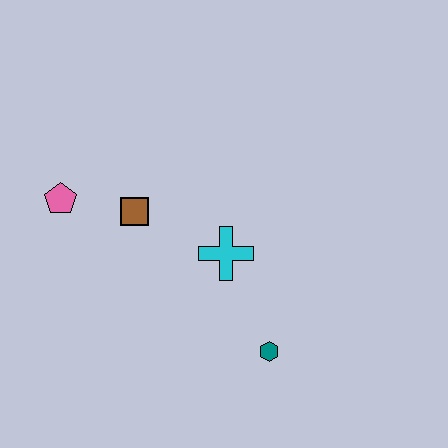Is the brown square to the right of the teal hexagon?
No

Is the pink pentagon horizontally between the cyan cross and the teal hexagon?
No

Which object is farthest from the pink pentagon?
The teal hexagon is farthest from the pink pentagon.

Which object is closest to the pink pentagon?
The brown square is closest to the pink pentagon.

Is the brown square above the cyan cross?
Yes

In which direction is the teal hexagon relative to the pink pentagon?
The teal hexagon is to the right of the pink pentagon.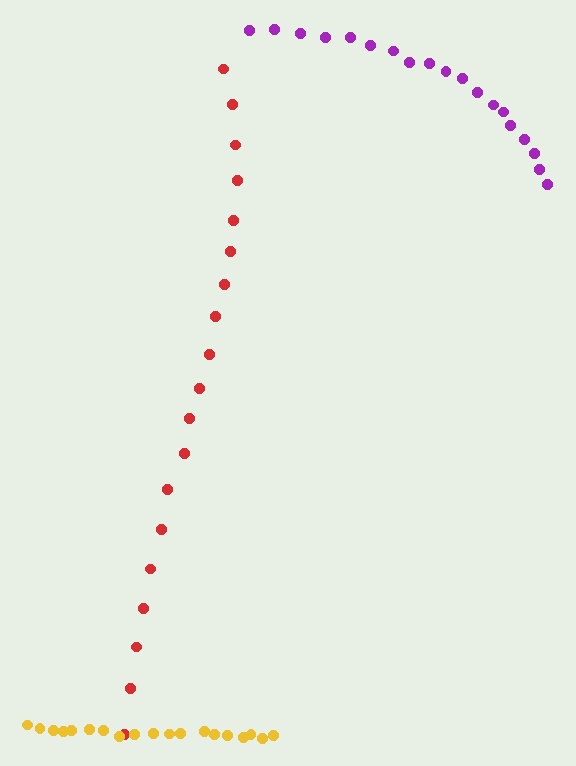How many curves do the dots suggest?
There are 3 distinct paths.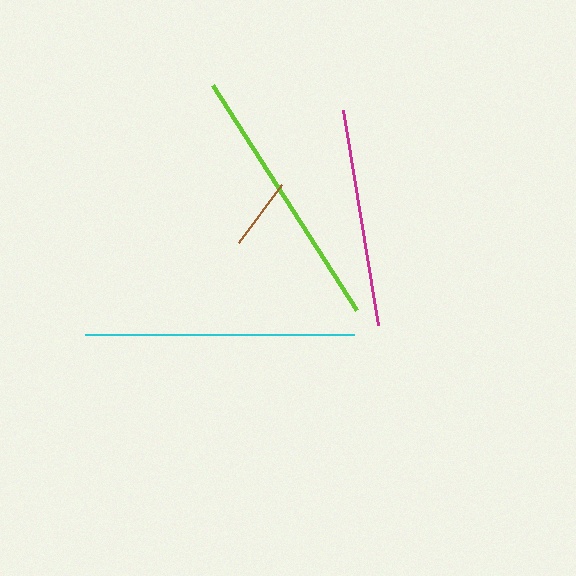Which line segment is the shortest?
The brown line is the shortest at approximately 73 pixels.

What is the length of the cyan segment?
The cyan segment is approximately 268 pixels long.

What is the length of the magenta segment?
The magenta segment is approximately 217 pixels long.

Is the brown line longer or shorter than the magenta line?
The magenta line is longer than the brown line.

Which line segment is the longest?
The cyan line is the longest at approximately 268 pixels.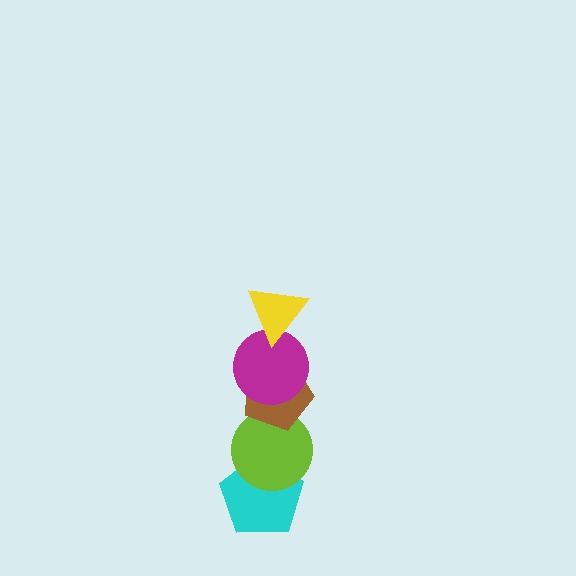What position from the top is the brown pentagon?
The brown pentagon is 3rd from the top.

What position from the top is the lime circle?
The lime circle is 4th from the top.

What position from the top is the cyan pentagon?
The cyan pentagon is 5th from the top.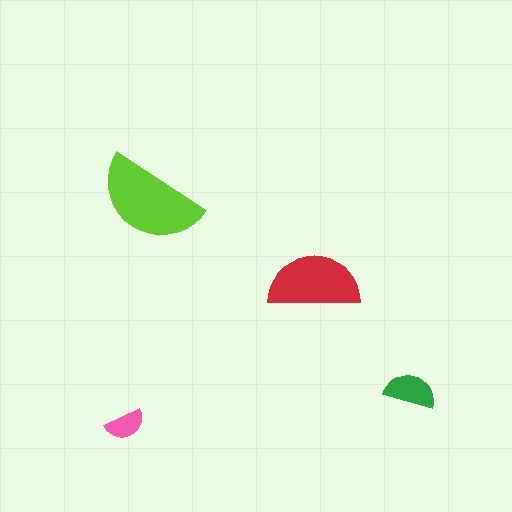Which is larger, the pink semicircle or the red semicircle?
The red one.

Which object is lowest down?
The pink semicircle is bottommost.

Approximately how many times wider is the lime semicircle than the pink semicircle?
About 2.5 times wider.